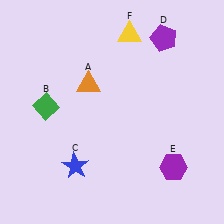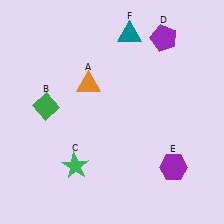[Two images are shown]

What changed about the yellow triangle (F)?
In Image 1, F is yellow. In Image 2, it changed to teal.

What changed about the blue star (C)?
In Image 1, C is blue. In Image 2, it changed to green.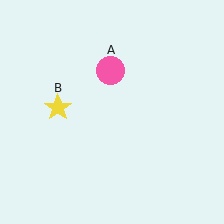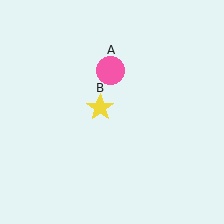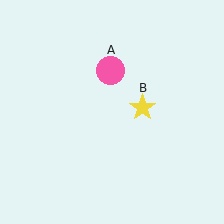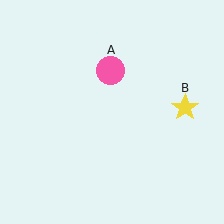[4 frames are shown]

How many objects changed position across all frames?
1 object changed position: yellow star (object B).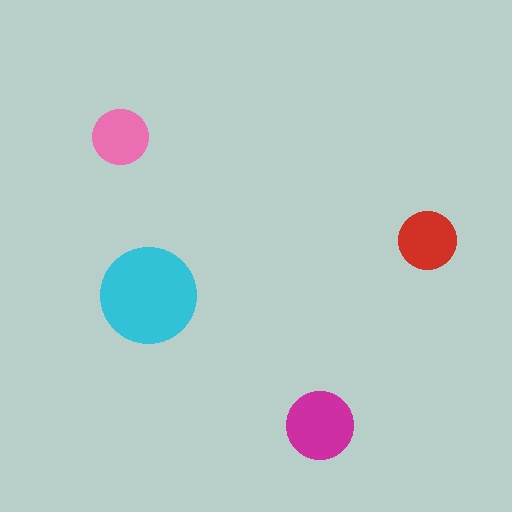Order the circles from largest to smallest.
the cyan one, the magenta one, the red one, the pink one.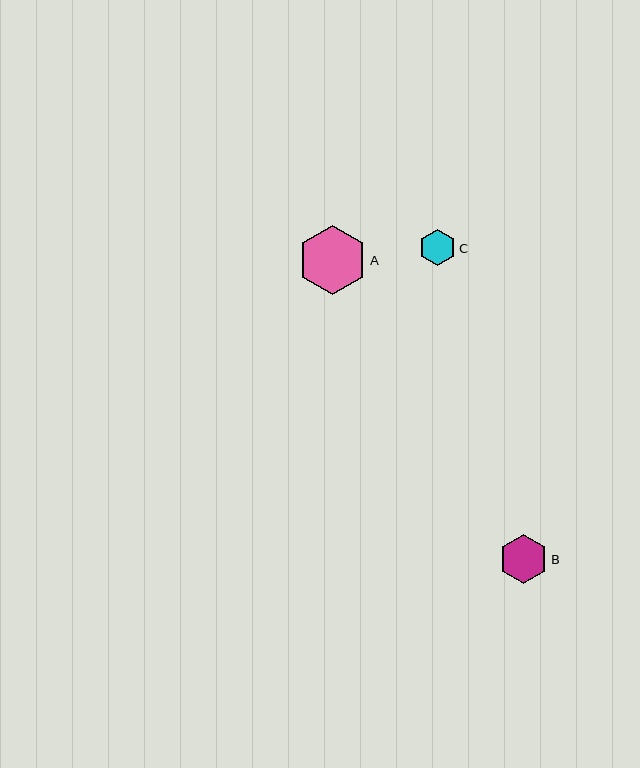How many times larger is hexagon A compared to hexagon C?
Hexagon A is approximately 1.9 times the size of hexagon C.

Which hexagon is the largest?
Hexagon A is the largest with a size of approximately 69 pixels.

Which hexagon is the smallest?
Hexagon C is the smallest with a size of approximately 37 pixels.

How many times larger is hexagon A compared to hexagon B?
Hexagon A is approximately 1.4 times the size of hexagon B.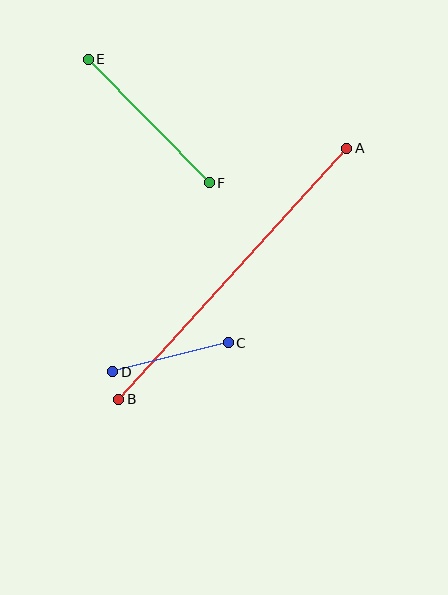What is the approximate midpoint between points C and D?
The midpoint is at approximately (171, 357) pixels.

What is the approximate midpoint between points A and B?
The midpoint is at approximately (233, 274) pixels.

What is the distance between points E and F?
The distance is approximately 173 pixels.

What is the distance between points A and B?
The distance is approximately 339 pixels.